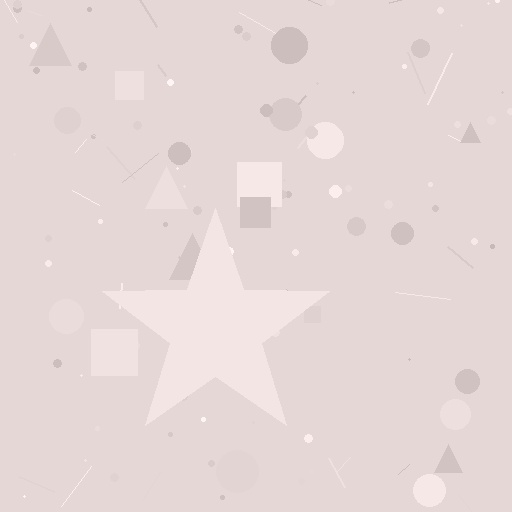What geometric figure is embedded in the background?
A star is embedded in the background.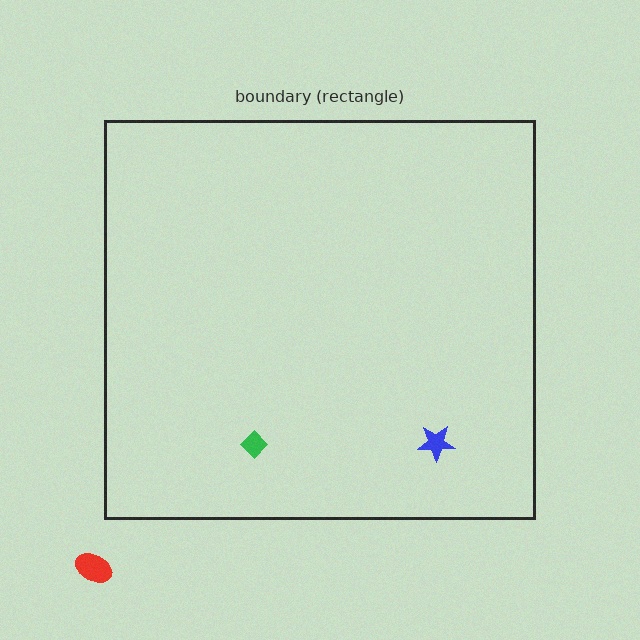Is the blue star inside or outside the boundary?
Inside.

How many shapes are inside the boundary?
2 inside, 1 outside.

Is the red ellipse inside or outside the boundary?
Outside.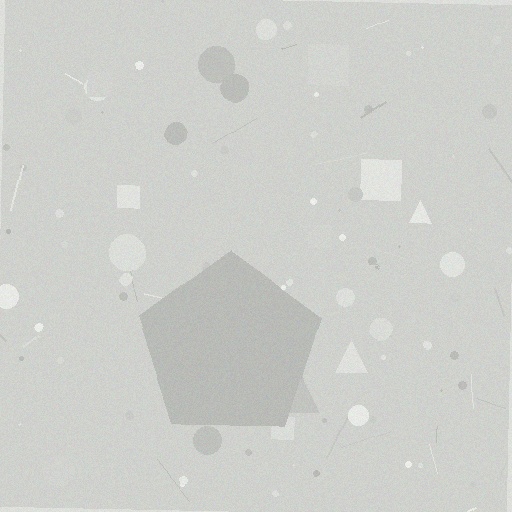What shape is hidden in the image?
A pentagon is hidden in the image.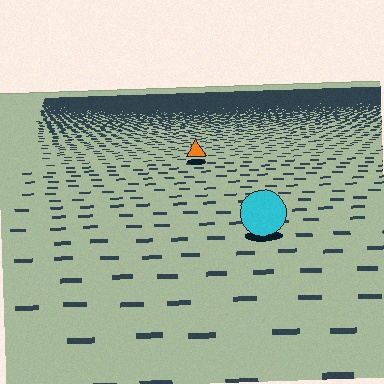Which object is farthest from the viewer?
The orange triangle is farthest from the viewer. It appears smaller and the ground texture around it is denser.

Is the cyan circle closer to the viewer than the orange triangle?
Yes. The cyan circle is closer — you can tell from the texture gradient: the ground texture is coarser near it.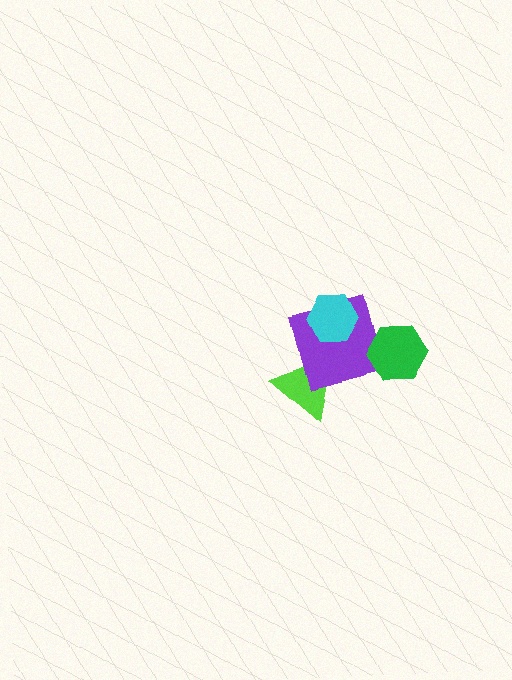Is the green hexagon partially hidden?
No, no other shape covers it.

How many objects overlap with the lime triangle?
1 object overlaps with the lime triangle.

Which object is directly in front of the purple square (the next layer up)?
The green hexagon is directly in front of the purple square.